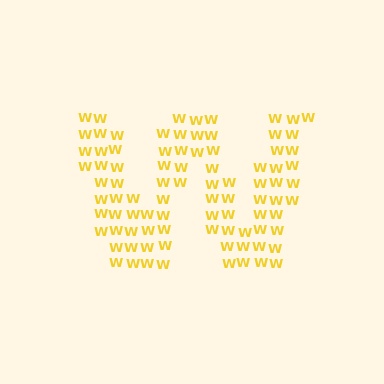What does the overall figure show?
The overall figure shows the letter W.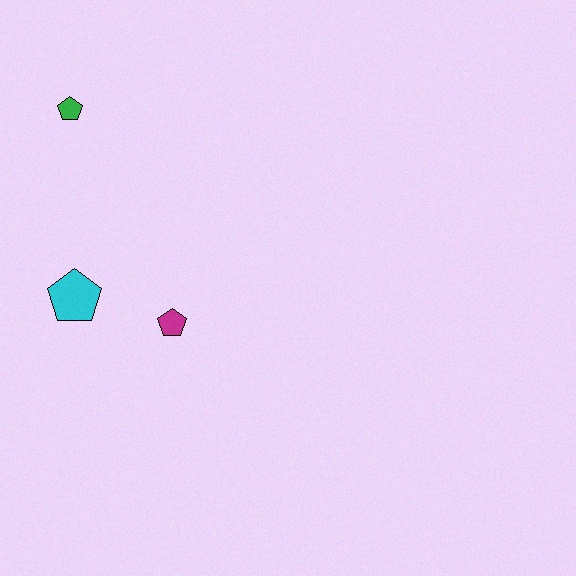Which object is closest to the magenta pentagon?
The cyan pentagon is closest to the magenta pentagon.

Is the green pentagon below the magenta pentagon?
No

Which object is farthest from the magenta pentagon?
The green pentagon is farthest from the magenta pentagon.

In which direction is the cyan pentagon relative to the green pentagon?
The cyan pentagon is below the green pentagon.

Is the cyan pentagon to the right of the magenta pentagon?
No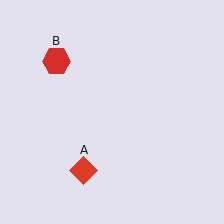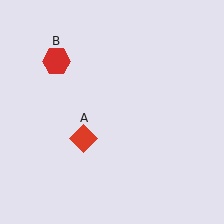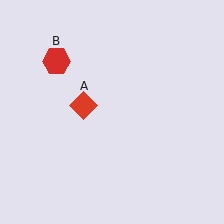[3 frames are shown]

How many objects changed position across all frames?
1 object changed position: red diamond (object A).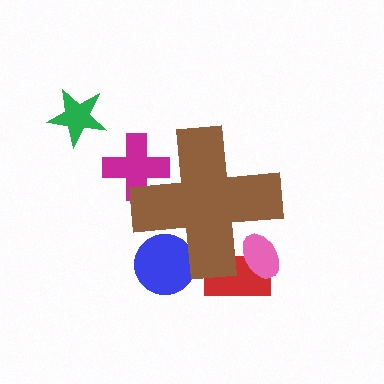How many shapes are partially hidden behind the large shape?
4 shapes are partially hidden.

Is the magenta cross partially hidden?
Yes, the magenta cross is partially hidden behind the brown cross.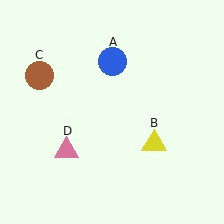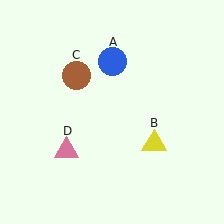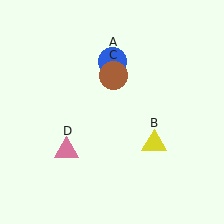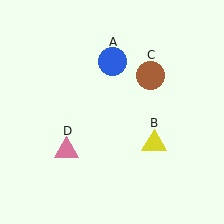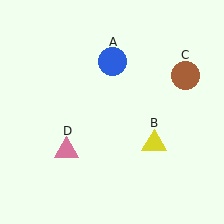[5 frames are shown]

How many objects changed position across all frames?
1 object changed position: brown circle (object C).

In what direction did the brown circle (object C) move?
The brown circle (object C) moved right.